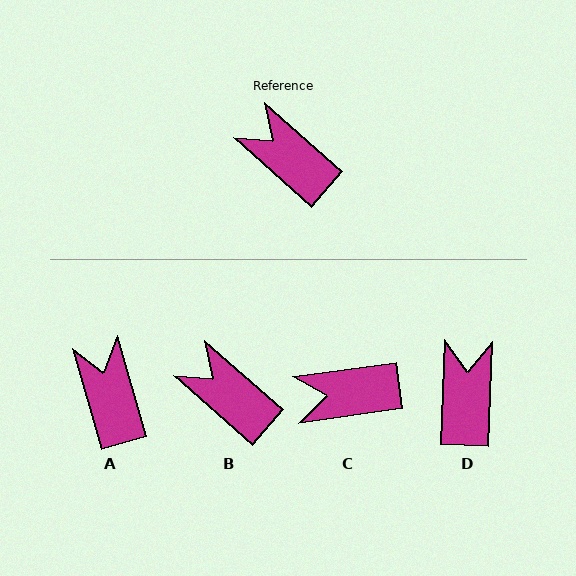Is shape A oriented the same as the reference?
No, it is off by about 32 degrees.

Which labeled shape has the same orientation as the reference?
B.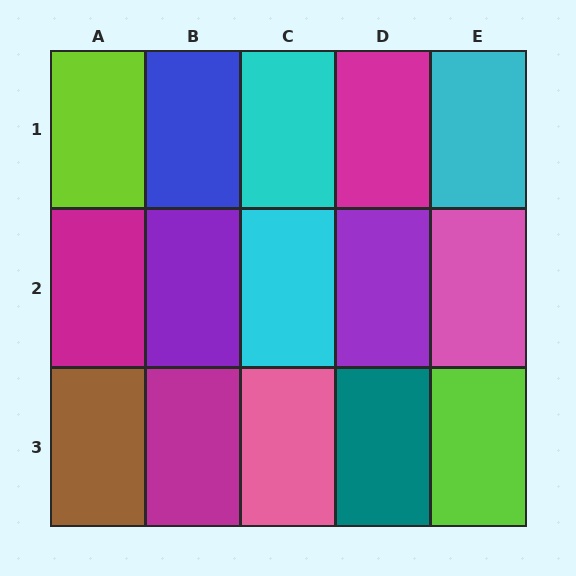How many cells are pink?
2 cells are pink.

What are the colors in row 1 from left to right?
Lime, blue, cyan, magenta, cyan.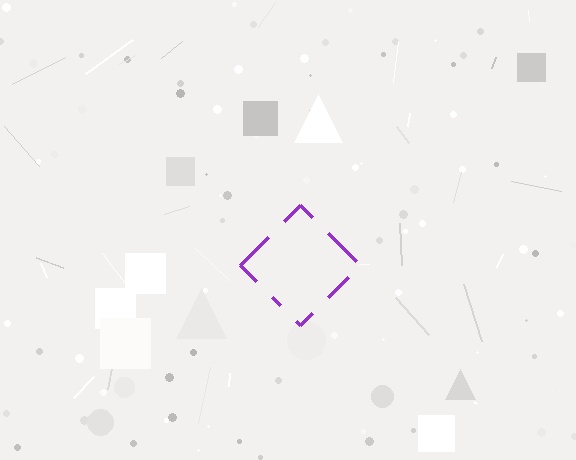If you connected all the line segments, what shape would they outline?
They would outline a diamond.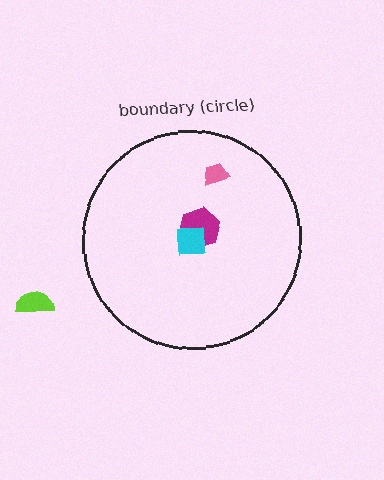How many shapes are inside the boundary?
3 inside, 1 outside.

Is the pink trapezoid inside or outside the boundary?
Inside.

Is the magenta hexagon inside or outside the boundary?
Inside.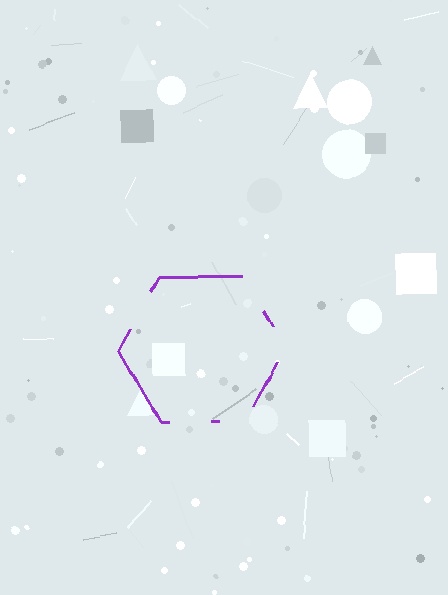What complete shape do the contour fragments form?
The contour fragments form a hexagon.